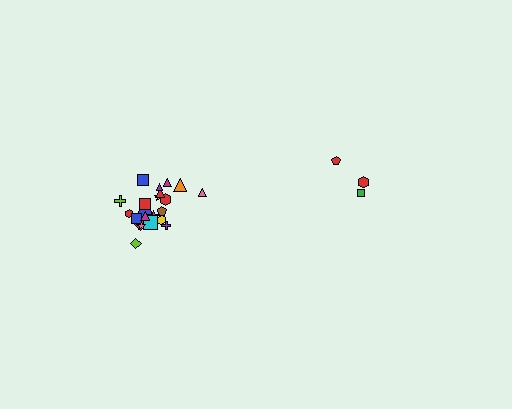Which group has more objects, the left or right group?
The left group.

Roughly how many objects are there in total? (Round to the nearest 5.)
Roughly 25 objects in total.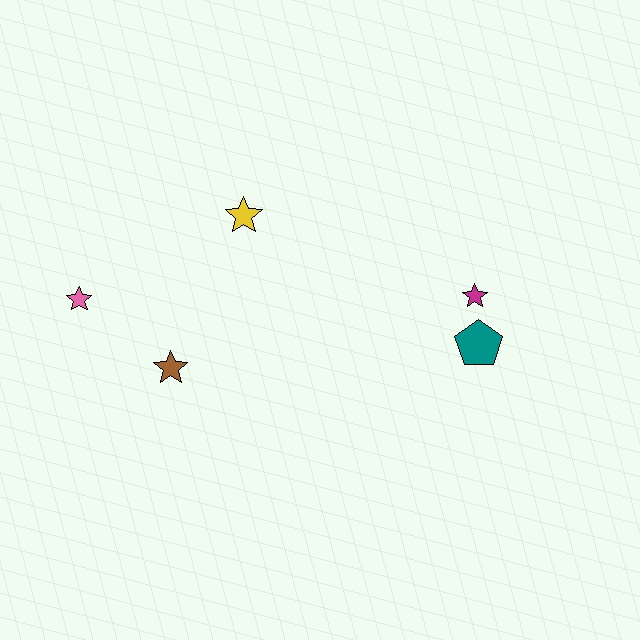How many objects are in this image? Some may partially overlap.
There are 5 objects.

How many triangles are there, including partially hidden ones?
There are no triangles.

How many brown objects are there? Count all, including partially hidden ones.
There is 1 brown object.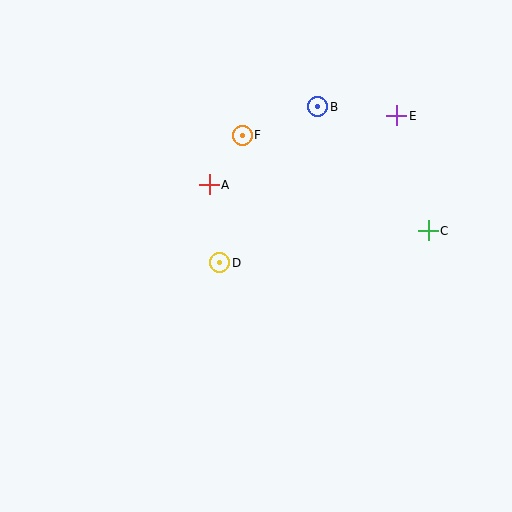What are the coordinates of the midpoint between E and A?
The midpoint between E and A is at (303, 150).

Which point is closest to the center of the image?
Point D at (220, 263) is closest to the center.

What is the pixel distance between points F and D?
The distance between F and D is 129 pixels.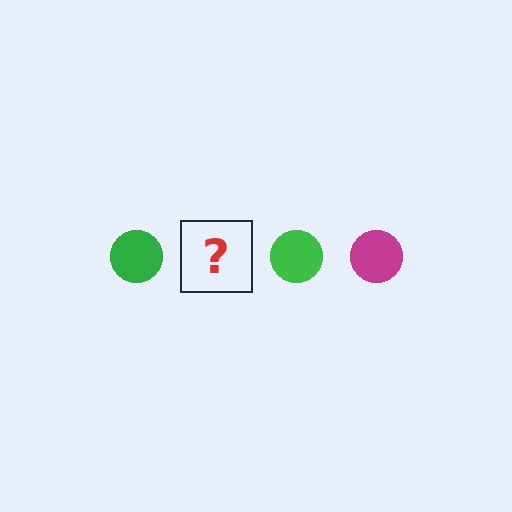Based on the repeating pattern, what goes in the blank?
The blank should be a magenta circle.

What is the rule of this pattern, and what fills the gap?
The rule is that the pattern cycles through green, magenta circles. The gap should be filled with a magenta circle.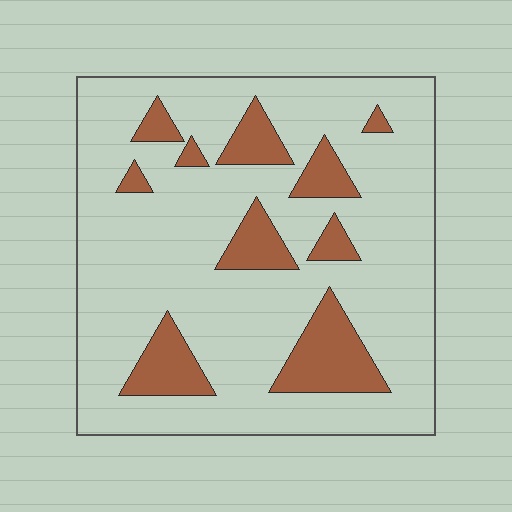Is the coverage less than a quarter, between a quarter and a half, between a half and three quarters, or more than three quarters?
Less than a quarter.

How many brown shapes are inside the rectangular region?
10.